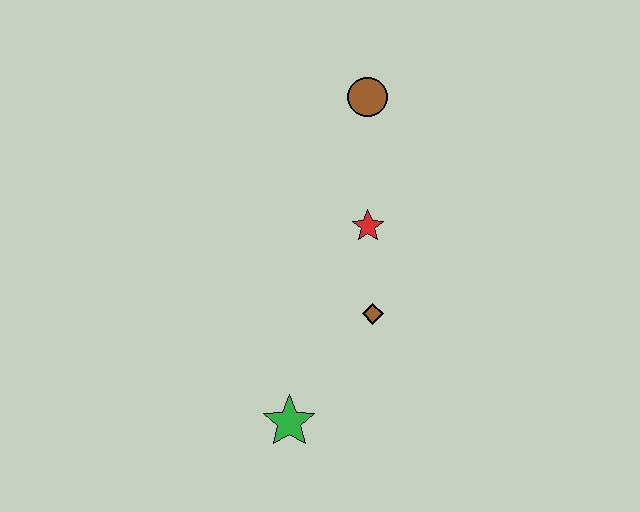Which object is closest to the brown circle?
The red star is closest to the brown circle.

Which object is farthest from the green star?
The brown circle is farthest from the green star.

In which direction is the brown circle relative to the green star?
The brown circle is above the green star.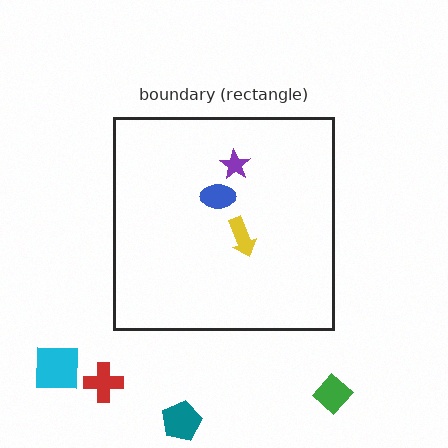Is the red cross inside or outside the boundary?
Outside.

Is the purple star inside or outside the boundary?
Inside.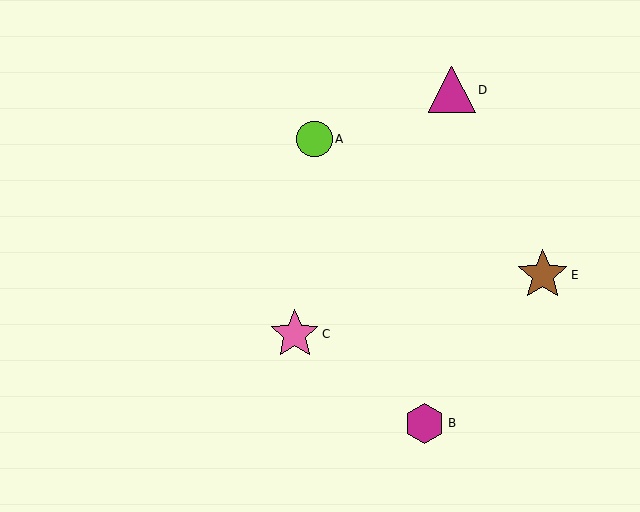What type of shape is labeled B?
Shape B is a magenta hexagon.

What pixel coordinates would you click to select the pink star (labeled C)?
Click at (295, 334) to select the pink star C.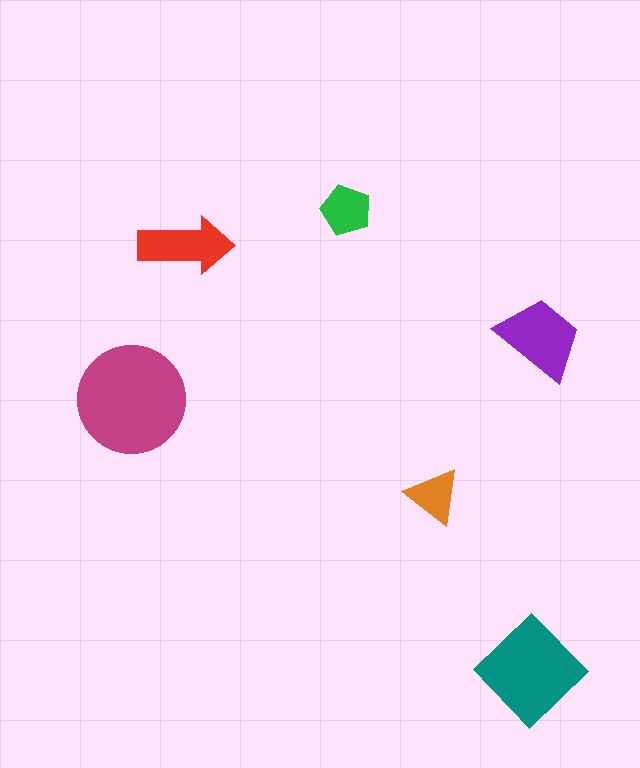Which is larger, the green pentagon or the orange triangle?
The green pentagon.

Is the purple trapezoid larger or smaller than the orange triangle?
Larger.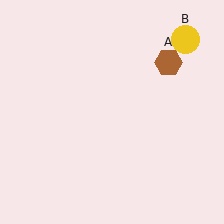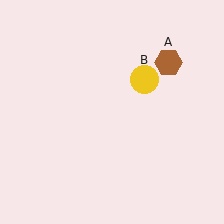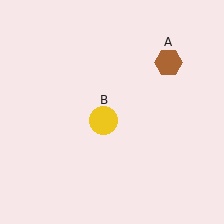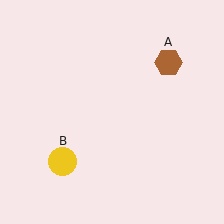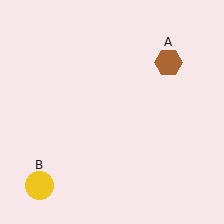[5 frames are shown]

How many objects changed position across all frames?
1 object changed position: yellow circle (object B).